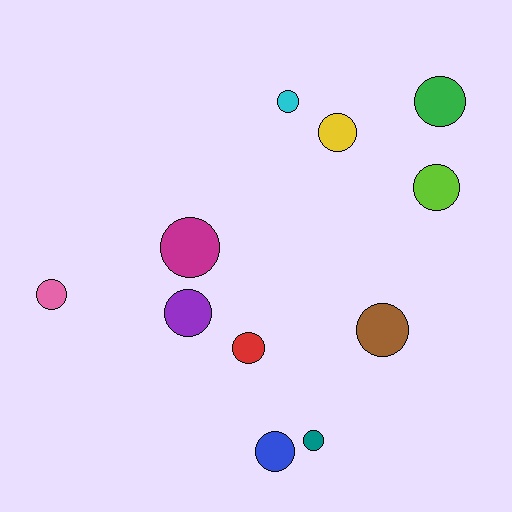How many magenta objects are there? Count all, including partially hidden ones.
There is 1 magenta object.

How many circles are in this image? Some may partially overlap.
There are 11 circles.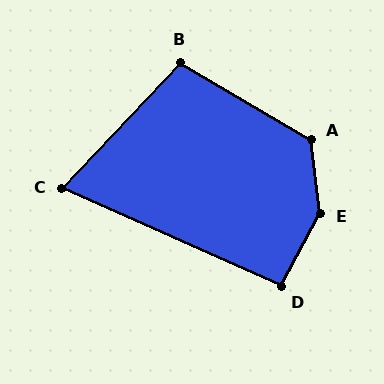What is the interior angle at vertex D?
Approximately 94 degrees (approximately right).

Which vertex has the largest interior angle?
E, at approximately 145 degrees.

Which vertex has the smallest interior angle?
C, at approximately 71 degrees.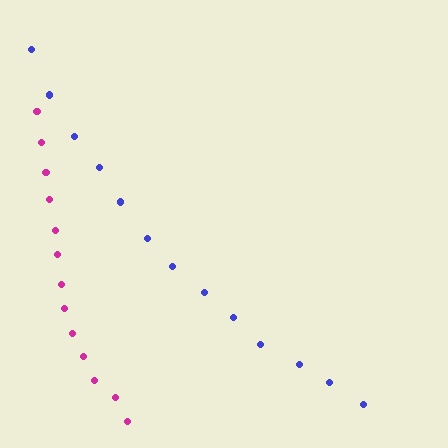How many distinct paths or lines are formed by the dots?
There are 2 distinct paths.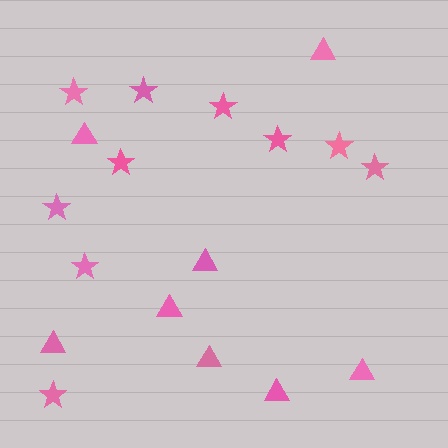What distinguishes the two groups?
There are 2 groups: one group of stars (10) and one group of triangles (8).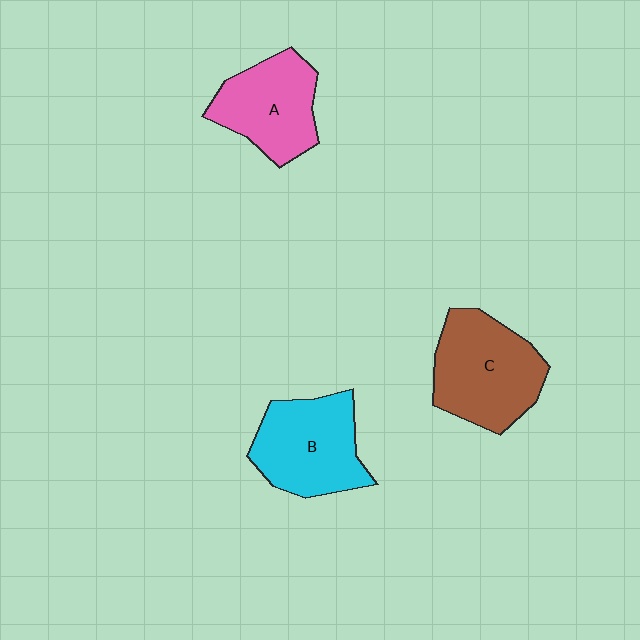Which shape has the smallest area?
Shape A (pink).